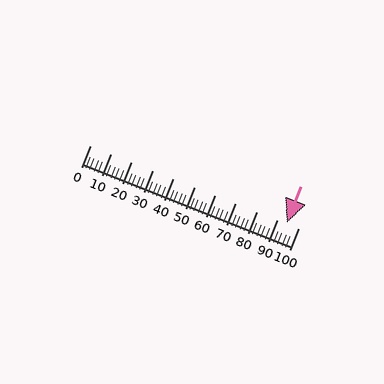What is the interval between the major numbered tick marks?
The major tick marks are spaced 10 units apart.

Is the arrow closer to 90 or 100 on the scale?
The arrow is closer to 90.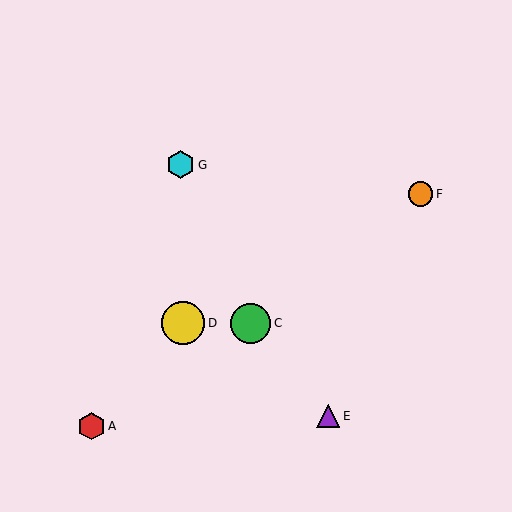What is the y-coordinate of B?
Object B is at y≈323.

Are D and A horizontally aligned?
No, D is at y≈323 and A is at y≈426.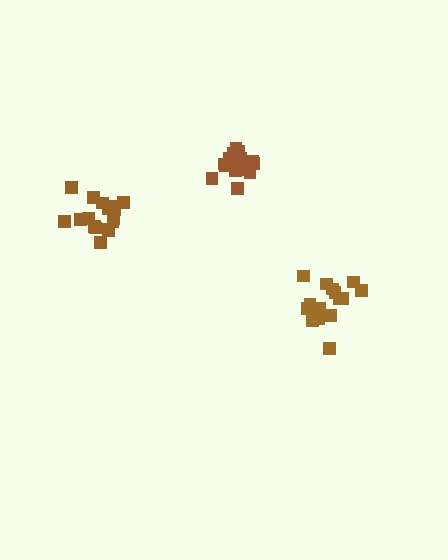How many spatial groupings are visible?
There are 3 spatial groupings.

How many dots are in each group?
Group 1: 17 dots, Group 2: 15 dots, Group 3: 17 dots (49 total).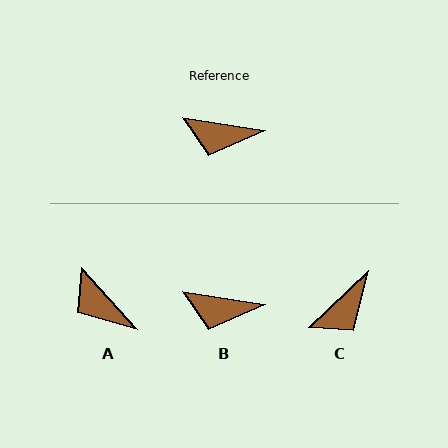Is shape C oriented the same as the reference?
No, it is off by about 53 degrees.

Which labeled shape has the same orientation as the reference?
B.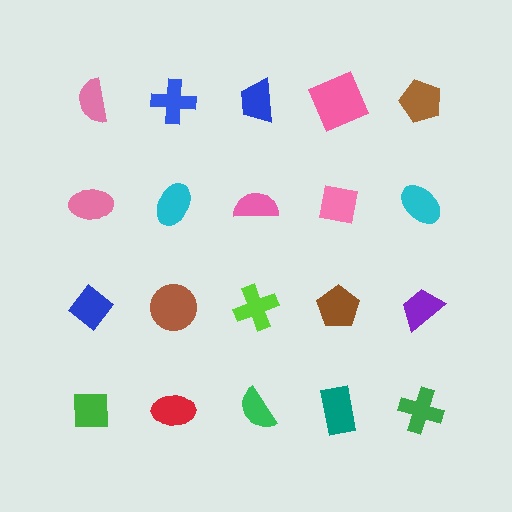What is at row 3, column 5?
A purple trapezoid.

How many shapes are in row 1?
5 shapes.